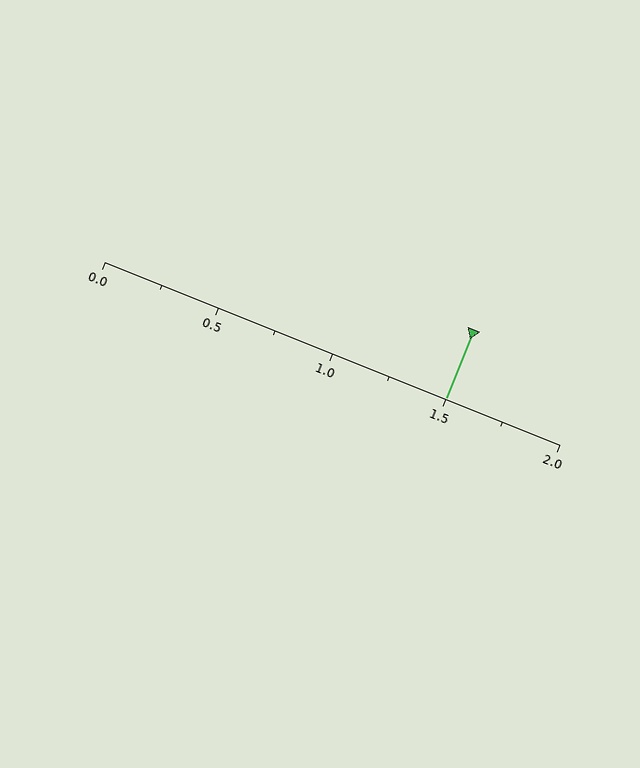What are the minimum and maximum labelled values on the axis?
The axis runs from 0.0 to 2.0.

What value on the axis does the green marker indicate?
The marker indicates approximately 1.5.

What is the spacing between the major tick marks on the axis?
The major ticks are spaced 0.5 apart.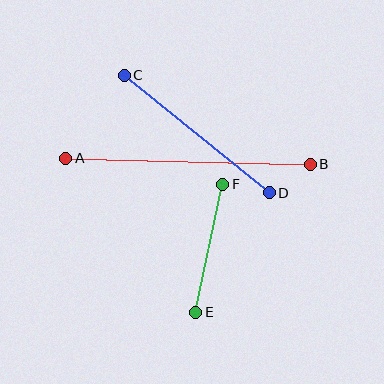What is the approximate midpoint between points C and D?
The midpoint is at approximately (197, 134) pixels.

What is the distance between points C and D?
The distance is approximately 187 pixels.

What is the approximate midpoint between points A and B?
The midpoint is at approximately (188, 161) pixels.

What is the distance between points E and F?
The distance is approximately 131 pixels.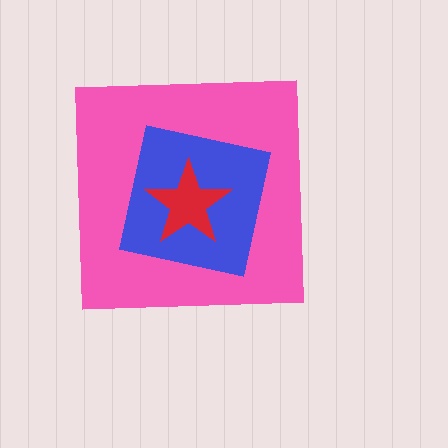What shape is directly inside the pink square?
The blue square.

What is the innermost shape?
The red star.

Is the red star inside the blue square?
Yes.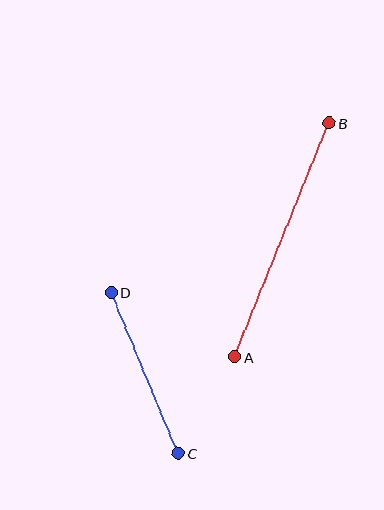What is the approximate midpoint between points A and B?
The midpoint is at approximately (282, 240) pixels.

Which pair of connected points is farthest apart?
Points A and B are farthest apart.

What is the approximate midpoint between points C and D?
The midpoint is at approximately (145, 373) pixels.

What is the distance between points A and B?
The distance is approximately 252 pixels.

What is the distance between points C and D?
The distance is approximately 174 pixels.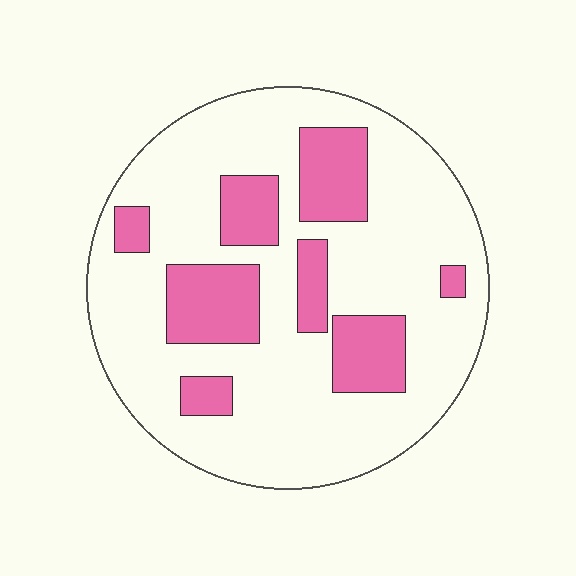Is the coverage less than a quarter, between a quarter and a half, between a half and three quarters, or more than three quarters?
Less than a quarter.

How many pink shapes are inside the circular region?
8.